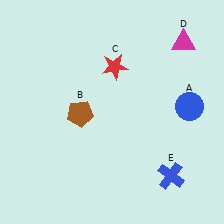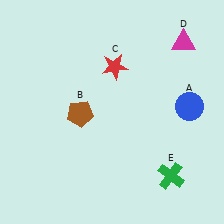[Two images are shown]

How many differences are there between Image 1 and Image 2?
There is 1 difference between the two images.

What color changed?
The cross (E) changed from blue in Image 1 to green in Image 2.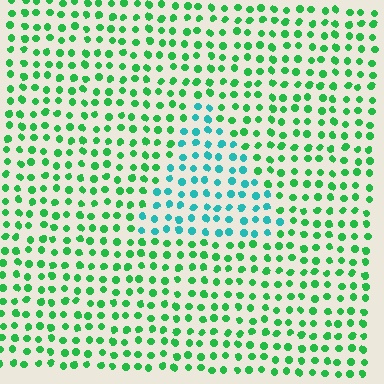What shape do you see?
I see a triangle.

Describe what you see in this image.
The image is filled with small green elements in a uniform arrangement. A triangle-shaped region is visible where the elements are tinted to a slightly different hue, forming a subtle color boundary.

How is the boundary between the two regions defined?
The boundary is defined purely by a slight shift in hue (about 44 degrees). Spacing, size, and orientation are identical on both sides.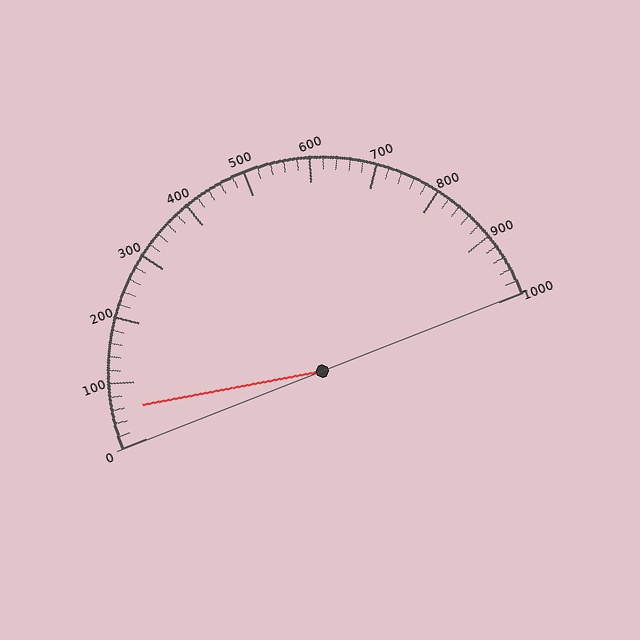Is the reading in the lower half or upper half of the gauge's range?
The reading is in the lower half of the range (0 to 1000).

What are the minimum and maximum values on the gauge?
The gauge ranges from 0 to 1000.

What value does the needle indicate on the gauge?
The needle indicates approximately 60.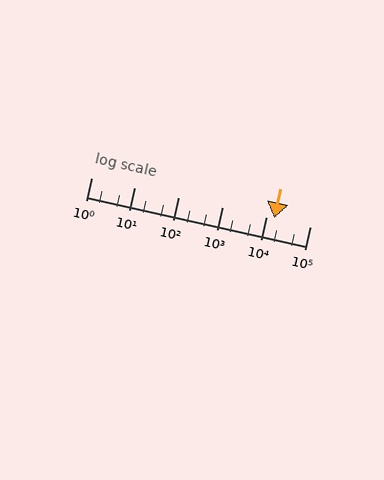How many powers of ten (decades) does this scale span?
The scale spans 5 decades, from 1 to 100000.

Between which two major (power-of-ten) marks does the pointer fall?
The pointer is between 10000 and 100000.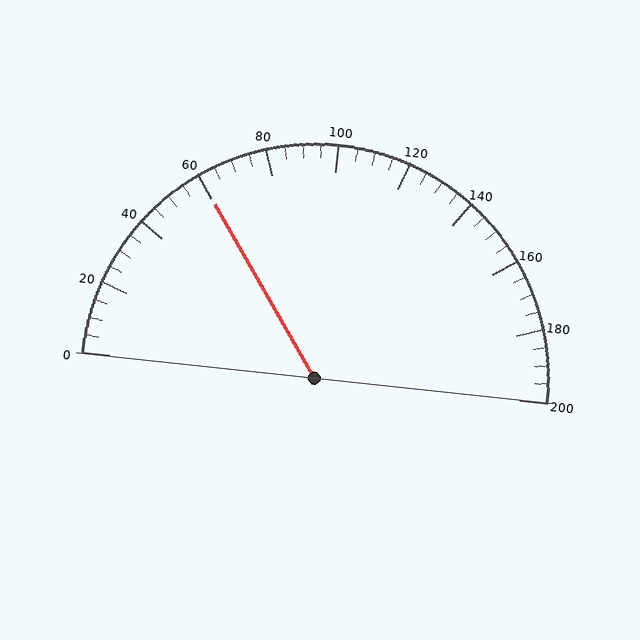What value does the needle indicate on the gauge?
The needle indicates approximately 60.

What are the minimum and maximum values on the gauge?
The gauge ranges from 0 to 200.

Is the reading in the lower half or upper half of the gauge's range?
The reading is in the lower half of the range (0 to 200).